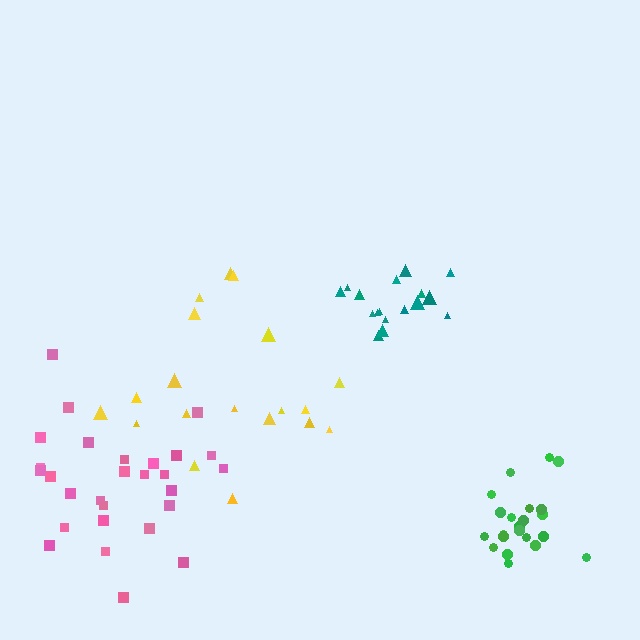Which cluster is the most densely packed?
Teal.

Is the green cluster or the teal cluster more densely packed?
Teal.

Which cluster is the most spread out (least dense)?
Yellow.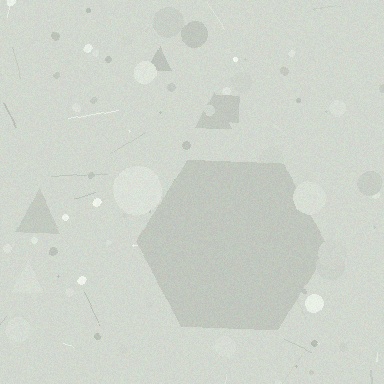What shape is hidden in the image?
A hexagon is hidden in the image.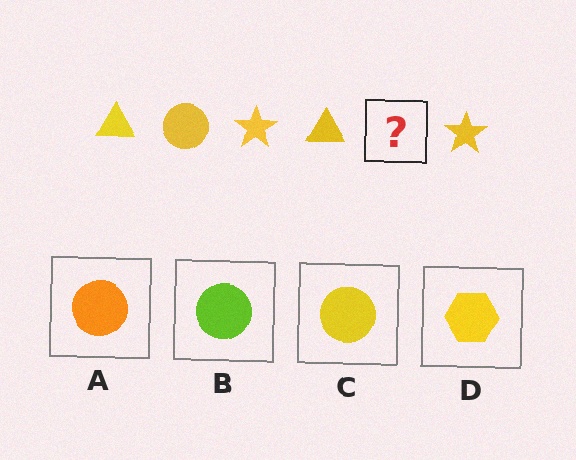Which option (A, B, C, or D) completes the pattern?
C.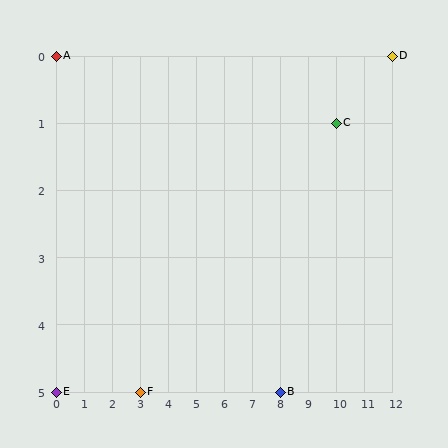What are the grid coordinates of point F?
Point F is at grid coordinates (3, 5).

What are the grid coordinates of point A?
Point A is at grid coordinates (0, 0).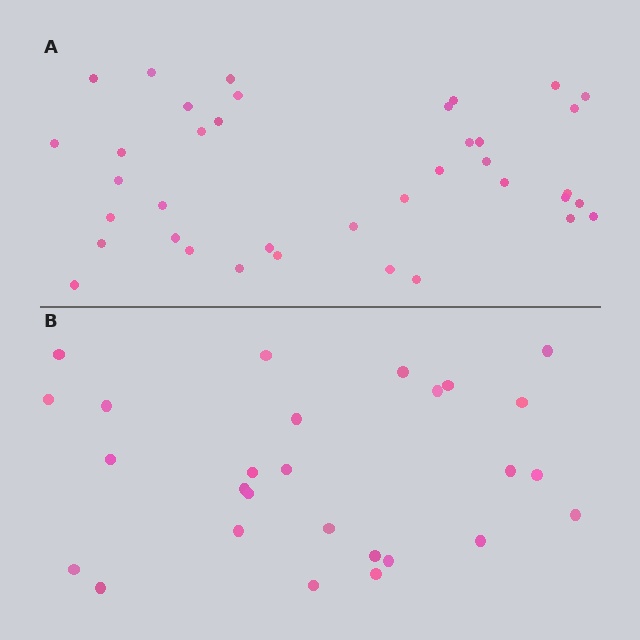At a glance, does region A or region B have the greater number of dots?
Region A (the top region) has more dots.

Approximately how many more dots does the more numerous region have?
Region A has roughly 12 or so more dots than region B.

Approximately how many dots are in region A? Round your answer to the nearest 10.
About 40 dots. (The exact count is 38, which rounds to 40.)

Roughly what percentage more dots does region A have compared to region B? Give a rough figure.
About 40% more.